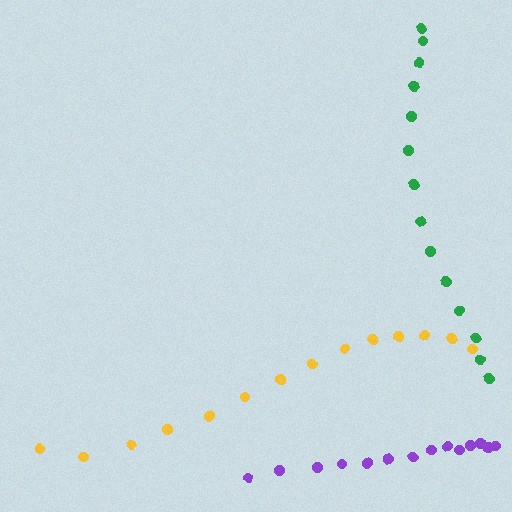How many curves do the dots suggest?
There are 3 distinct paths.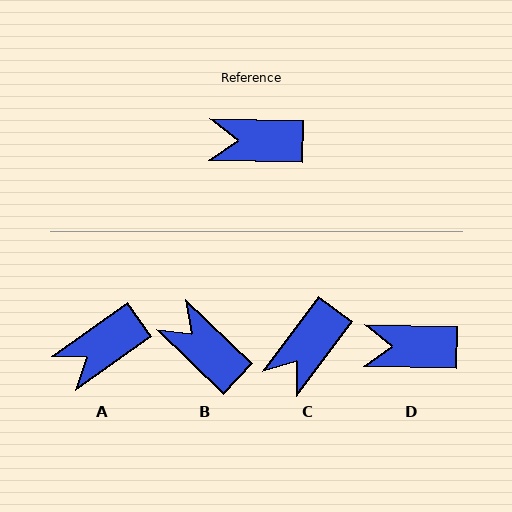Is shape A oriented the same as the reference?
No, it is off by about 36 degrees.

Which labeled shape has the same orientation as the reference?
D.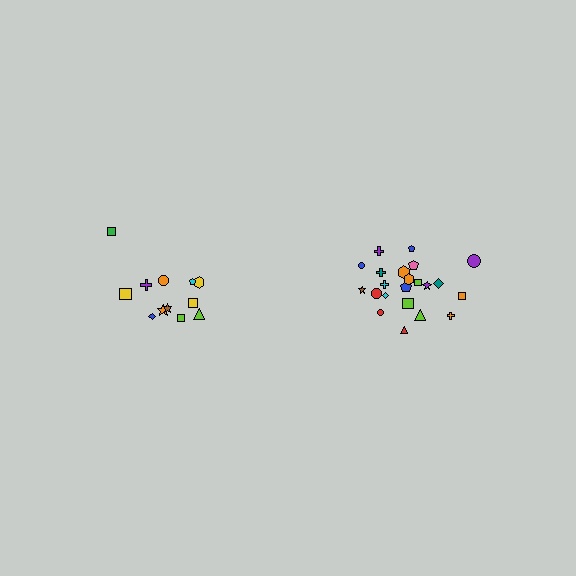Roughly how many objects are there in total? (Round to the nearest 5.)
Roughly 35 objects in total.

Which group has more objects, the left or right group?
The right group.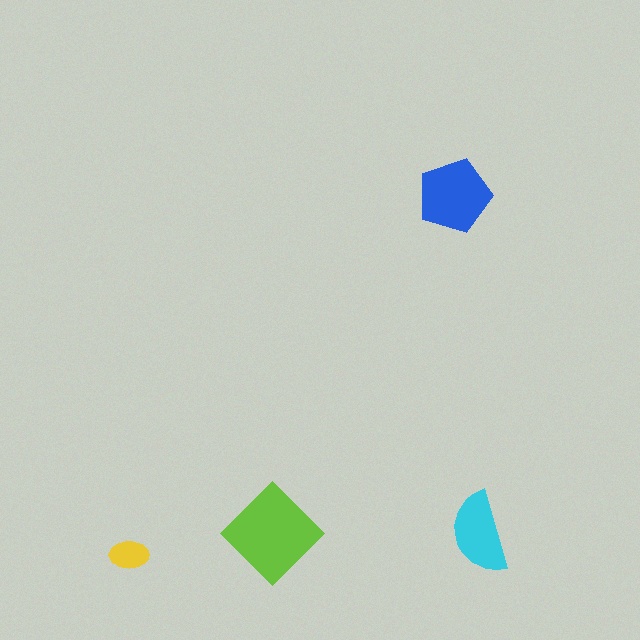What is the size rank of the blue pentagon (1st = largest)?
2nd.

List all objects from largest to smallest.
The lime diamond, the blue pentagon, the cyan semicircle, the yellow ellipse.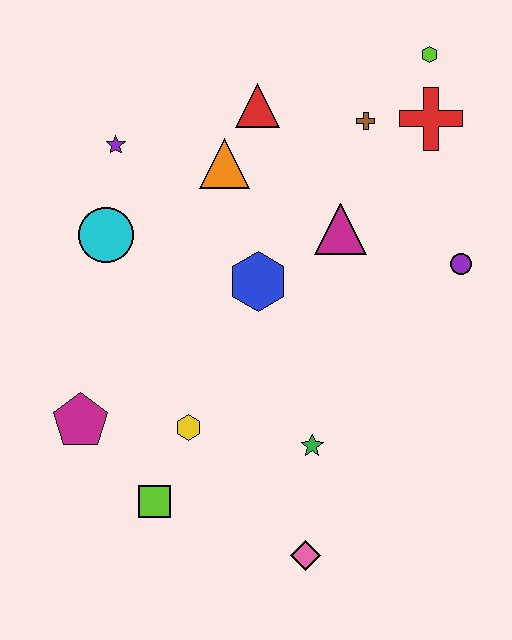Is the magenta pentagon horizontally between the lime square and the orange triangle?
No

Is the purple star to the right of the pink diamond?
No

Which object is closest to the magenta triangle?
The blue hexagon is closest to the magenta triangle.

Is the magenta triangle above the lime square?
Yes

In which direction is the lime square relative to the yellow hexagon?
The lime square is below the yellow hexagon.